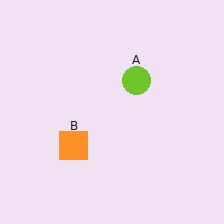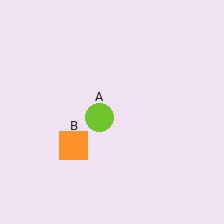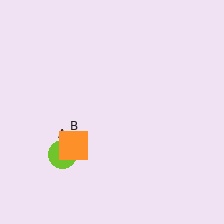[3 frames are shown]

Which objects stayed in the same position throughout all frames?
Orange square (object B) remained stationary.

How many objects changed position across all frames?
1 object changed position: lime circle (object A).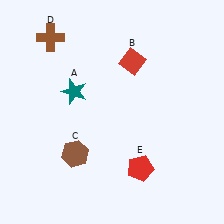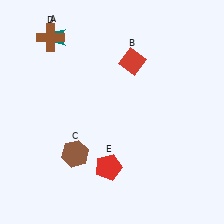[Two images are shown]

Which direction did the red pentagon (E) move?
The red pentagon (E) moved left.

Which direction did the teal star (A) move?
The teal star (A) moved up.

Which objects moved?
The objects that moved are: the teal star (A), the red pentagon (E).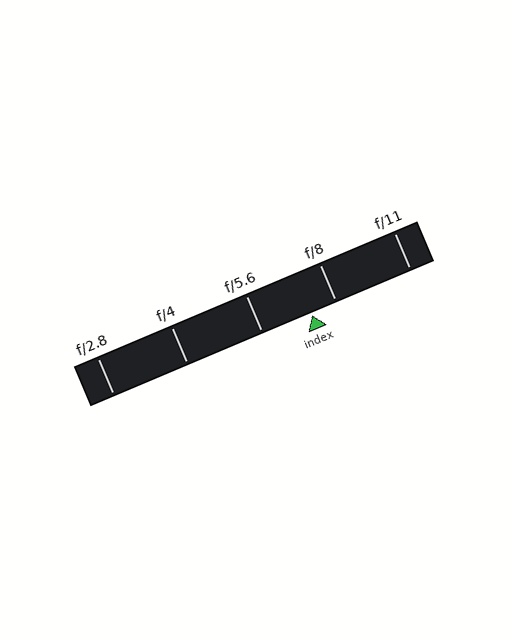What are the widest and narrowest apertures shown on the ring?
The widest aperture shown is f/2.8 and the narrowest is f/11.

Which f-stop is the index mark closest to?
The index mark is closest to f/8.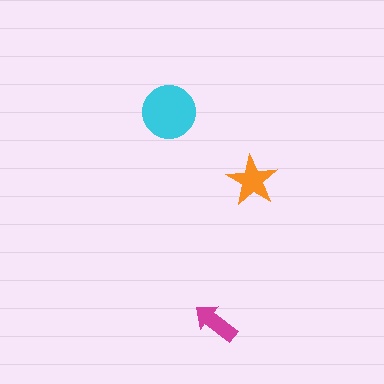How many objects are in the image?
There are 3 objects in the image.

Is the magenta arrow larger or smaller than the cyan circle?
Smaller.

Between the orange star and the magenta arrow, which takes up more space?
The orange star.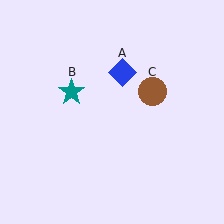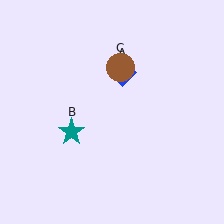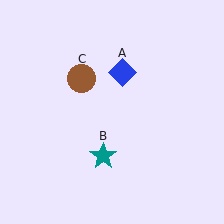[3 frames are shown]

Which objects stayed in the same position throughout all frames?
Blue diamond (object A) remained stationary.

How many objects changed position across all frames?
2 objects changed position: teal star (object B), brown circle (object C).